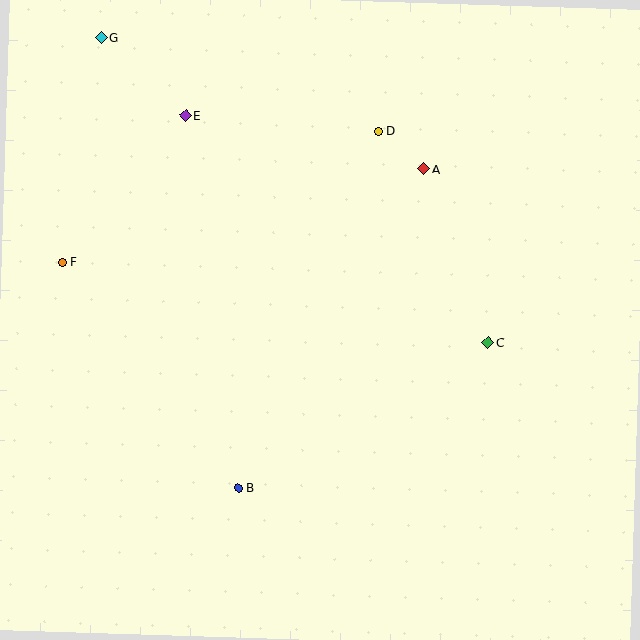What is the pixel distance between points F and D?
The distance between F and D is 342 pixels.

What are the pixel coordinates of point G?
Point G is at (101, 38).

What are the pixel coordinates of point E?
Point E is at (185, 115).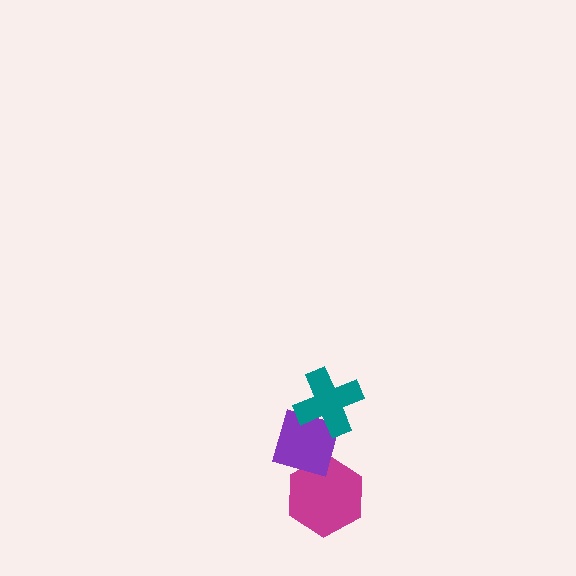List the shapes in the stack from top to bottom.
From top to bottom: the teal cross, the purple diamond, the magenta hexagon.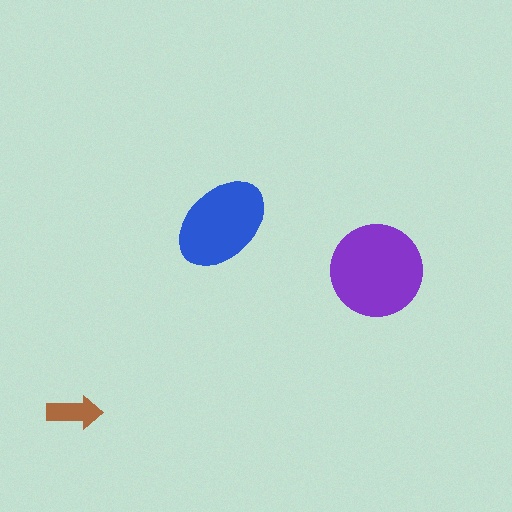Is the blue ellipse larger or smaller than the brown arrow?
Larger.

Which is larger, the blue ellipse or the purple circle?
The purple circle.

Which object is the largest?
The purple circle.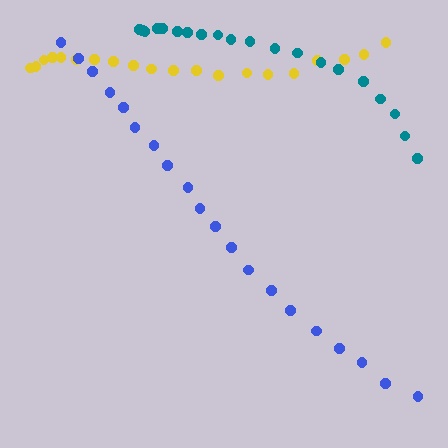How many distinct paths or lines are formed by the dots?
There are 3 distinct paths.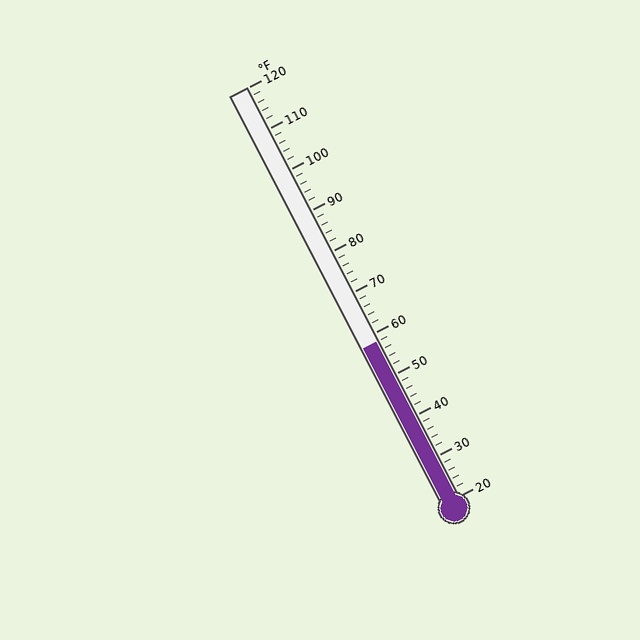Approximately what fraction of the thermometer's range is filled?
The thermometer is filled to approximately 40% of its range.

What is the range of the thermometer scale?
The thermometer scale ranges from 20°F to 120°F.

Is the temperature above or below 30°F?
The temperature is above 30°F.